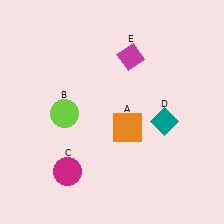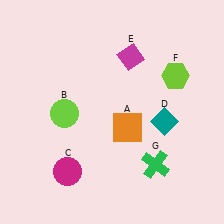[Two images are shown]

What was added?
A lime hexagon (F), a green cross (G) were added in Image 2.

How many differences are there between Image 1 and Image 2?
There are 2 differences between the two images.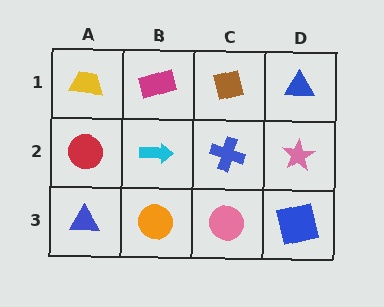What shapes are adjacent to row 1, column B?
A cyan arrow (row 2, column B), a yellow trapezoid (row 1, column A), a brown square (row 1, column C).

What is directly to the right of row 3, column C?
A blue square.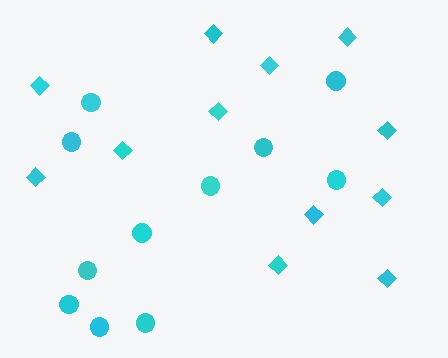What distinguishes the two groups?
There are 2 groups: one group of circles (11) and one group of diamonds (12).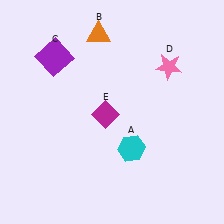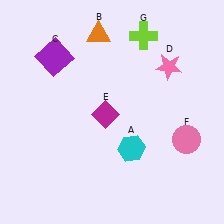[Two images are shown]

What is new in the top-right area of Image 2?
A lime cross (G) was added in the top-right area of Image 2.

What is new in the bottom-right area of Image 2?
A pink circle (F) was added in the bottom-right area of Image 2.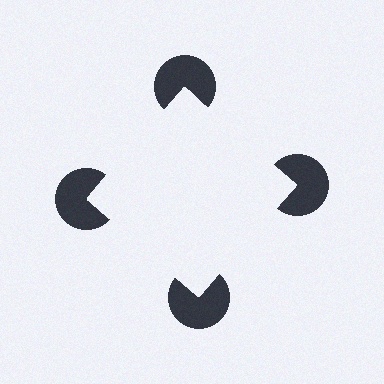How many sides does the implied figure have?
4 sides.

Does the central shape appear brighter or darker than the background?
It typically appears slightly brighter than the background, even though no actual brightness change is drawn.